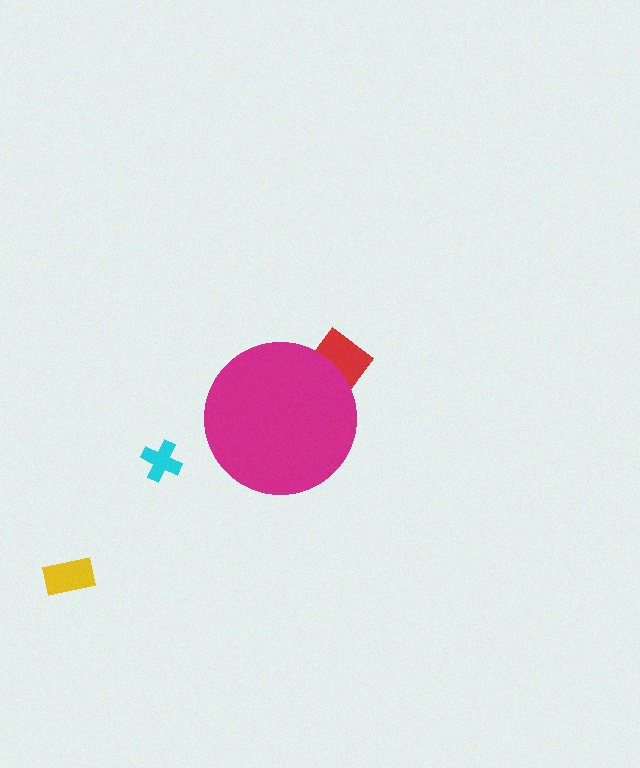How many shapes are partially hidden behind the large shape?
1 shape is partially hidden.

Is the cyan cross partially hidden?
No, the cyan cross is fully visible.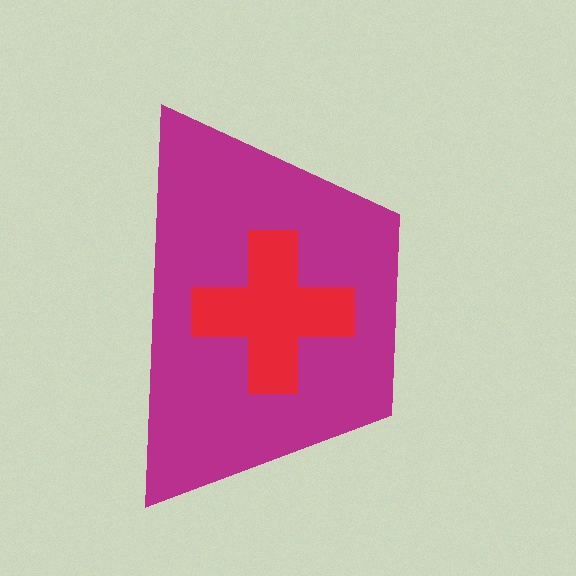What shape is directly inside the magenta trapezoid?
The red cross.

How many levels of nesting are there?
2.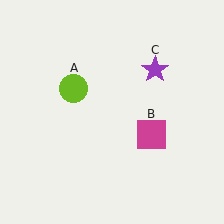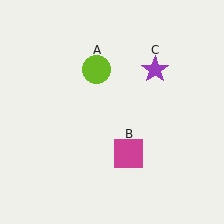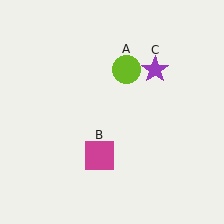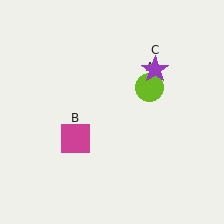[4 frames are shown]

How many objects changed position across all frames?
2 objects changed position: lime circle (object A), magenta square (object B).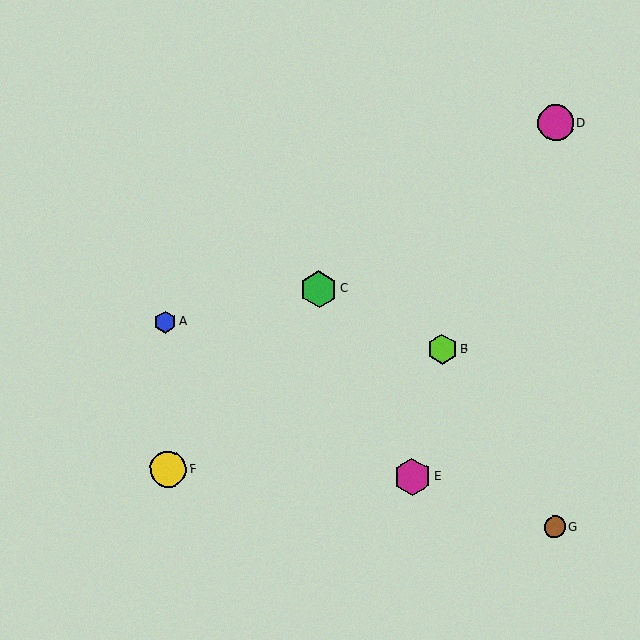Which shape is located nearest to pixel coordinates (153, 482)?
The yellow circle (labeled F) at (168, 469) is nearest to that location.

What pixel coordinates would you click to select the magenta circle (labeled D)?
Click at (555, 123) to select the magenta circle D.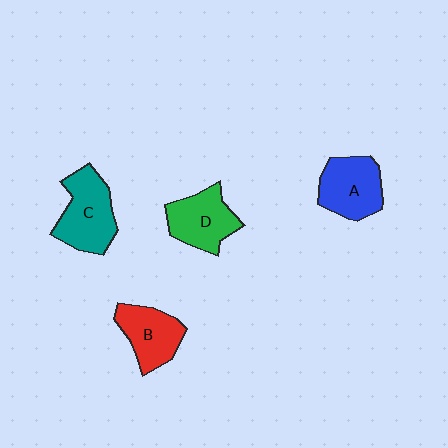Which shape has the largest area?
Shape C (teal).